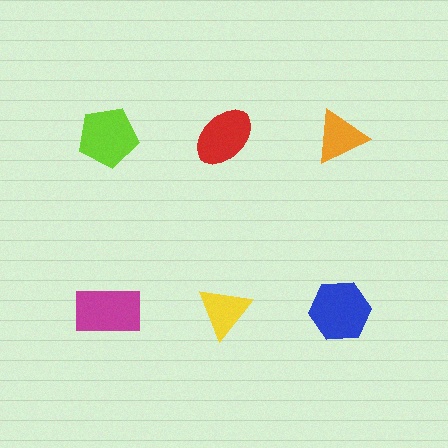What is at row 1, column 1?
A lime pentagon.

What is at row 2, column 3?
A blue hexagon.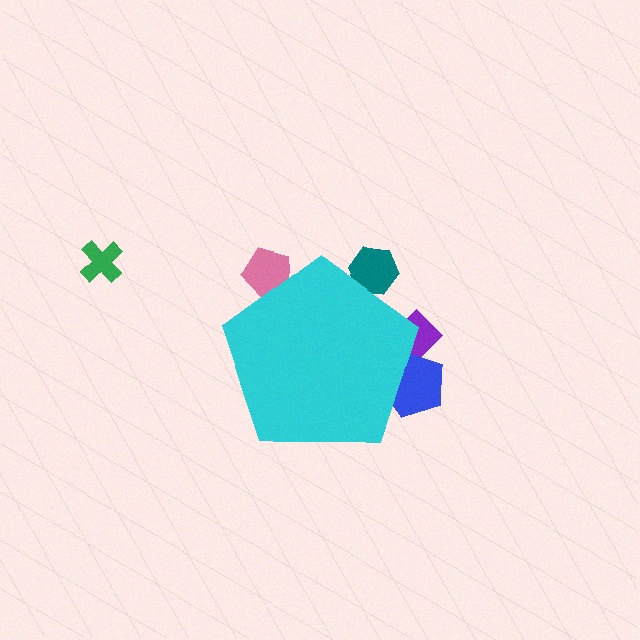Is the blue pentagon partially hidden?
Yes, the blue pentagon is partially hidden behind the cyan pentagon.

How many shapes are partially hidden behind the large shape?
4 shapes are partially hidden.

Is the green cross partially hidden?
No, the green cross is fully visible.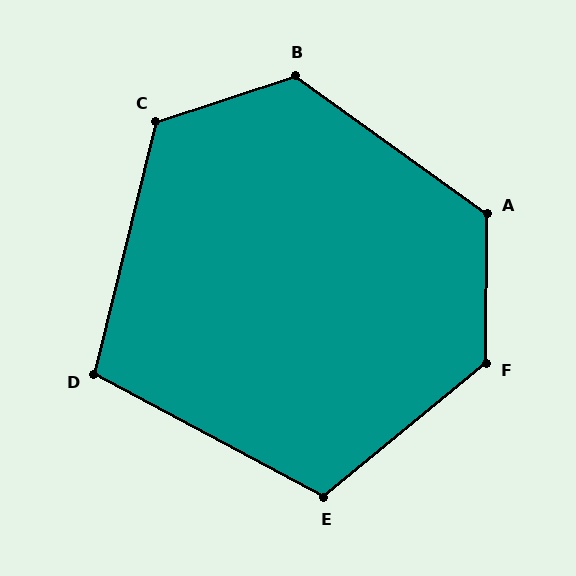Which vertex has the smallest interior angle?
D, at approximately 104 degrees.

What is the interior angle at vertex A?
Approximately 126 degrees (obtuse).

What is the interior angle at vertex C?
Approximately 122 degrees (obtuse).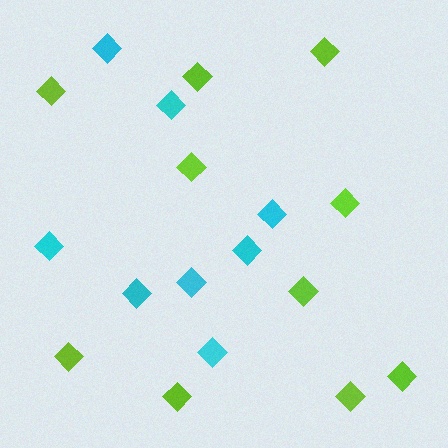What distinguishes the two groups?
There are 2 groups: one group of cyan diamonds (8) and one group of lime diamonds (10).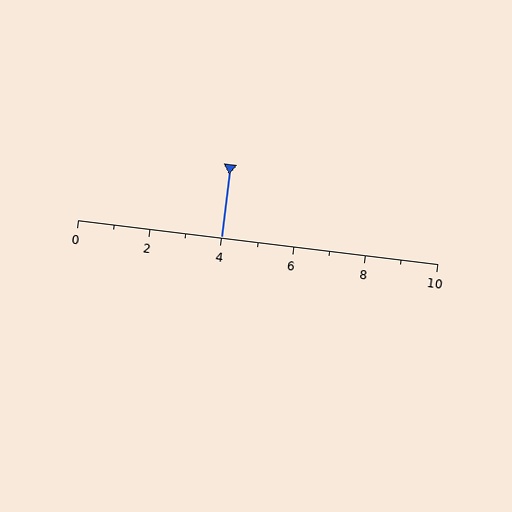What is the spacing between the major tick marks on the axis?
The major ticks are spaced 2 apart.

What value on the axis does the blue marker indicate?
The marker indicates approximately 4.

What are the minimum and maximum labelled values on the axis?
The axis runs from 0 to 10.